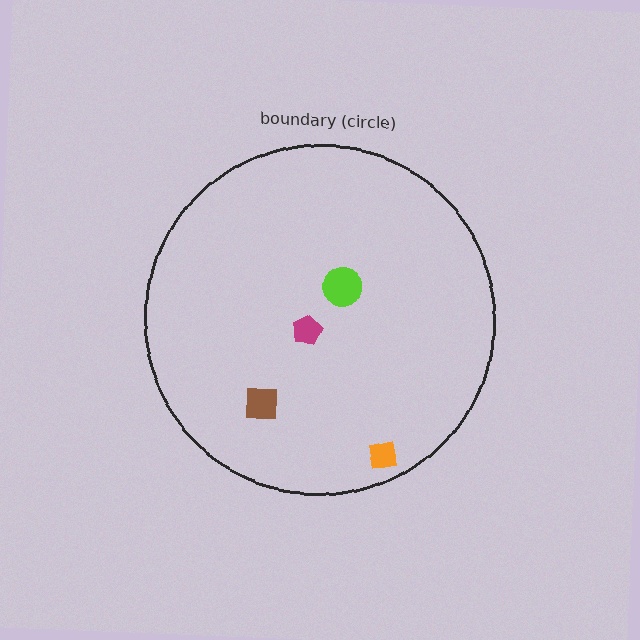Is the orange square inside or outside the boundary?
Inside.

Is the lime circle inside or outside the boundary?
Inside.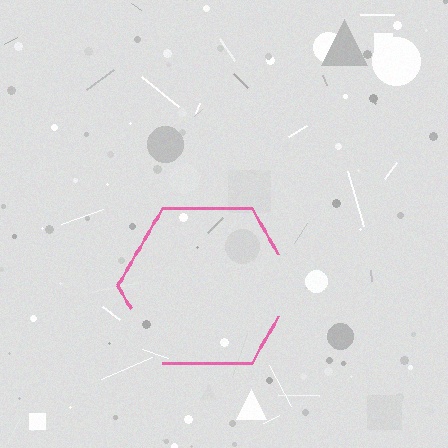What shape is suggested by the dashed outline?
The dashed outline suggests a hexagon.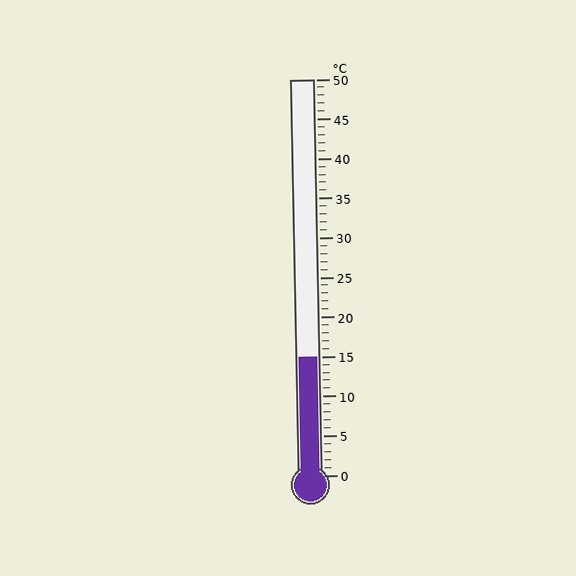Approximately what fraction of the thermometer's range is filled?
The thermometer is filled to approximately 30% of its range.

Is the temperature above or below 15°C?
The temperature is at 15°C.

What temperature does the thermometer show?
The thermometer shows approximately 15°C.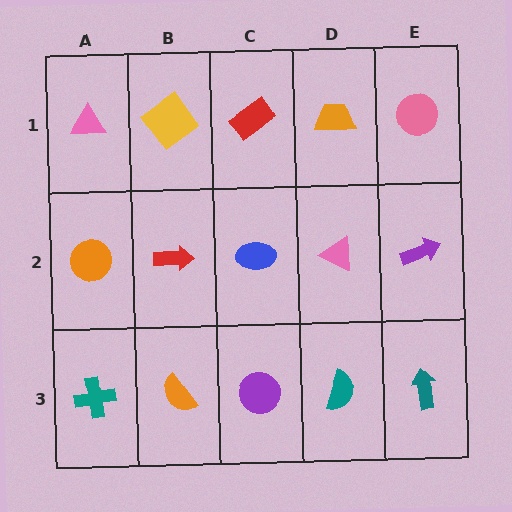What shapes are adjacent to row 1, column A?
An orange circle (row 2, column A), a yellow diamond (row 1, column B).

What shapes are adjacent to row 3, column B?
A red arrow (row 2, column B), a teal cross (row 3, column A), a purple circle (row 3, column C).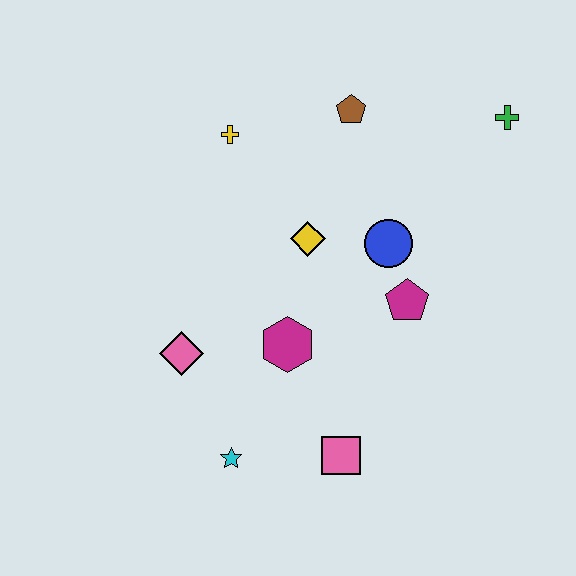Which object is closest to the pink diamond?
The magenta hexagon is closest to the pink diamond.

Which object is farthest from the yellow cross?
The pink square is farthest from the yellow cross.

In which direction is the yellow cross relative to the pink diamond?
The yellow cross is above the pink diamond.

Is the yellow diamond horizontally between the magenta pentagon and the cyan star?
Yes